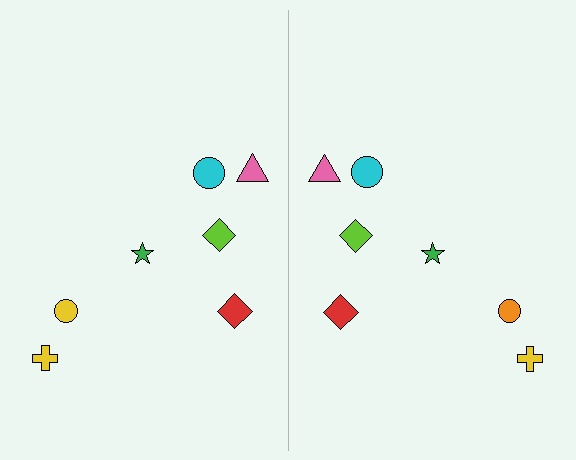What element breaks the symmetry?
The orange circle on the right side breaks the symmetry — its mirror counterpart is yellow.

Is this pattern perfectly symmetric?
No, the pattern is not perfectly symmetric. The orange circle on the right side breaks the symmetry — its mirror counterpart is yellow.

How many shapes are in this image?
There are 14 shapes in this image.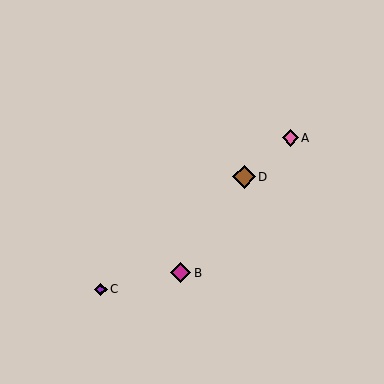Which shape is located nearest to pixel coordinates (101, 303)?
The purple diamond (labeled C) at (101, 289) is nearest to that location.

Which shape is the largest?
The brown diamond (labeled D) is the largest.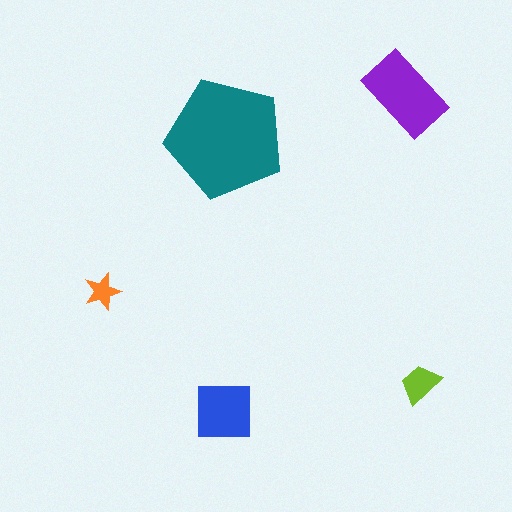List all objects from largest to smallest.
The teal pentagon, the purple rectangle, the blue square, the lime trapezoid, the orange star.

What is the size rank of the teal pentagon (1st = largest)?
1st.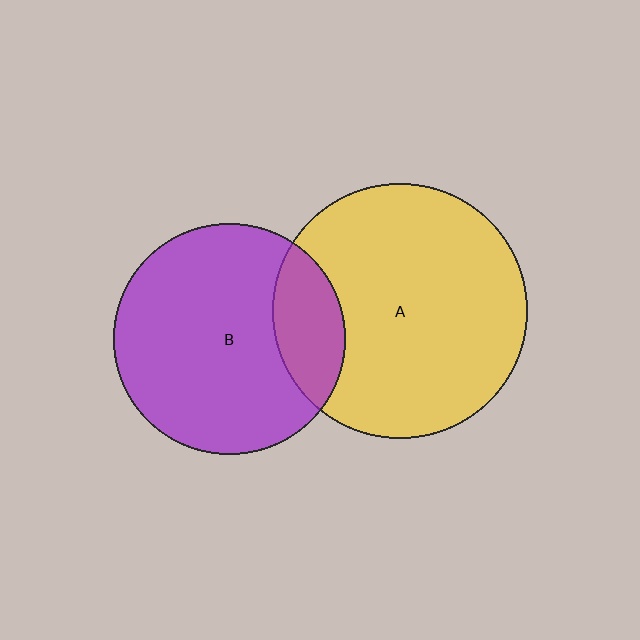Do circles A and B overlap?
Yes.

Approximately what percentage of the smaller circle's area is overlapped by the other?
Approximately 20%.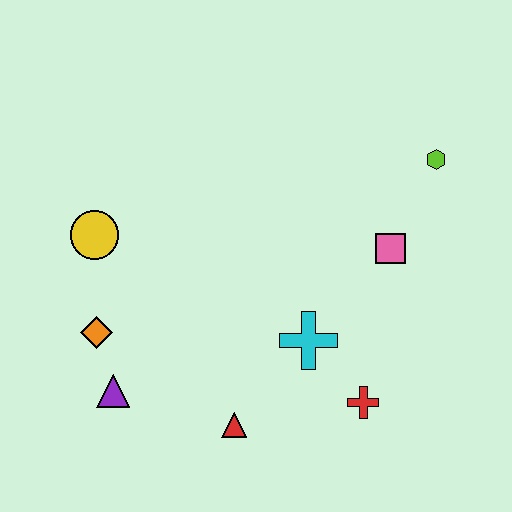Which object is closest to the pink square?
The lime hexagon is closest to the pink square.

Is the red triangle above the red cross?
No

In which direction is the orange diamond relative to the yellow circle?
The orange diamond is below the yellow circle.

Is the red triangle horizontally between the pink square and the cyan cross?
No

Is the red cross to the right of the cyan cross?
Yes